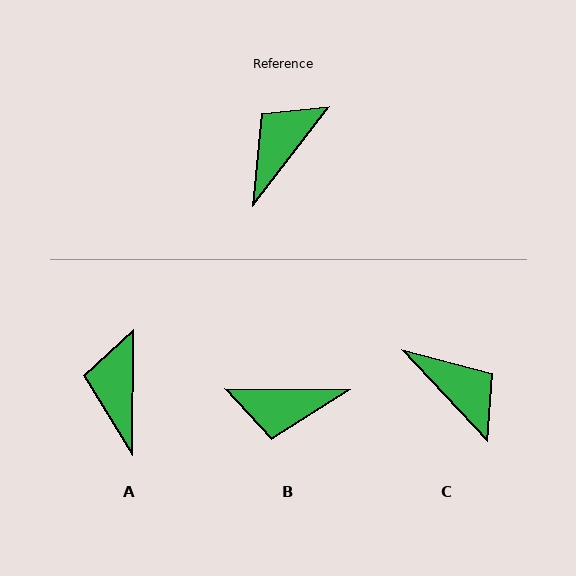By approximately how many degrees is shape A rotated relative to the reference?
Approximately 37 degrees counter-clockwise.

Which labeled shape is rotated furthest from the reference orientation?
B, about 127 degrees away.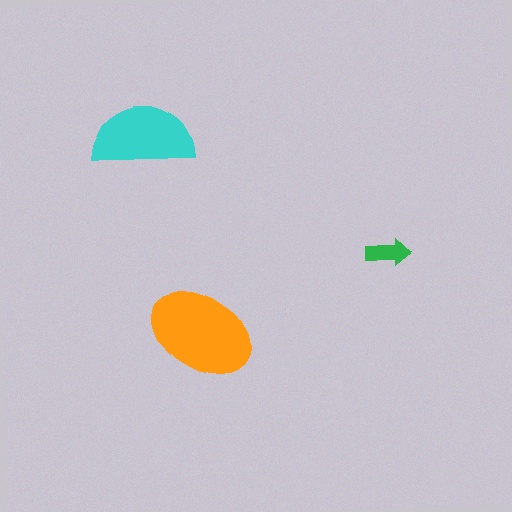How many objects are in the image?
There are 3 objects in the image.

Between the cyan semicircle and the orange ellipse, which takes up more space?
The orange ellipse.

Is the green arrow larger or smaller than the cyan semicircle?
Smaller.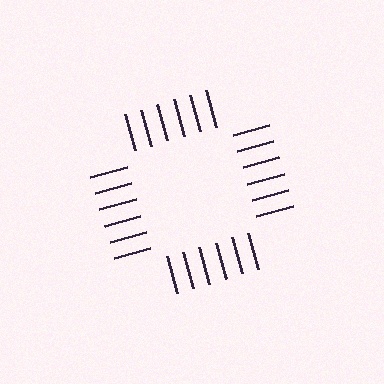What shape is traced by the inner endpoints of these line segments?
An illusory square — the line segments terminate on its edges but no continuous stroke is drawn.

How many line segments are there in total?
24 — 6 along each of the 4 edges.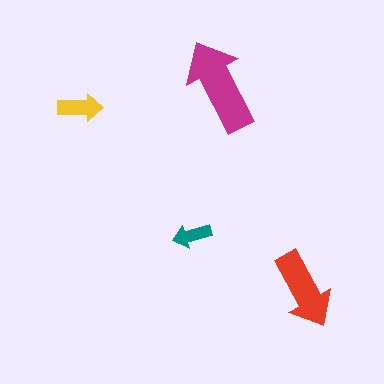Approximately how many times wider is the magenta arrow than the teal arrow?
About 2.5 times wider.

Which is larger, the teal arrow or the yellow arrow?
The yellow one.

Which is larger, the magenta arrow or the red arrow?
The magenta one.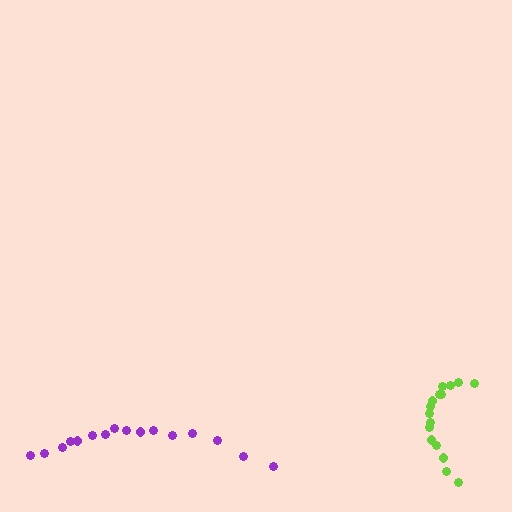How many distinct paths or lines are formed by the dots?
There are 2 distinct paths.